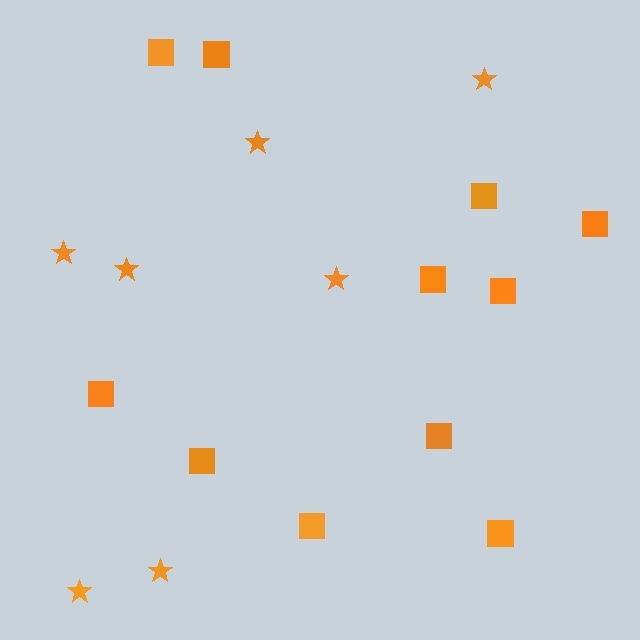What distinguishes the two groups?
There are 2 groups: one group of squares (11) and one group of stars (7).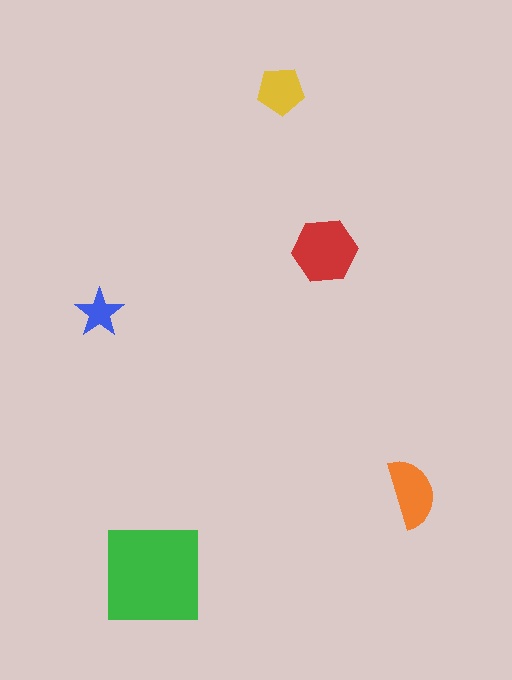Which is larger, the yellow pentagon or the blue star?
The yellow pentagon.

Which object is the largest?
The green square.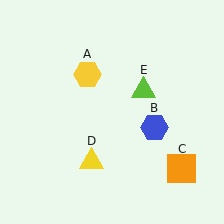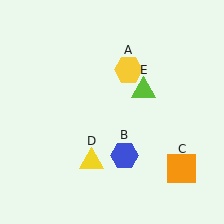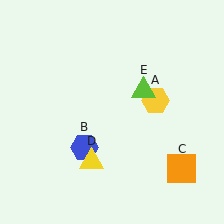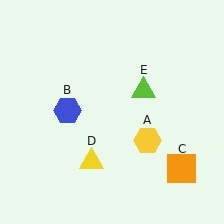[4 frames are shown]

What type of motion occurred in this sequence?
The yellow hexagon (object A), blue hexagon (object B) rotated clockwise around the center of the scene.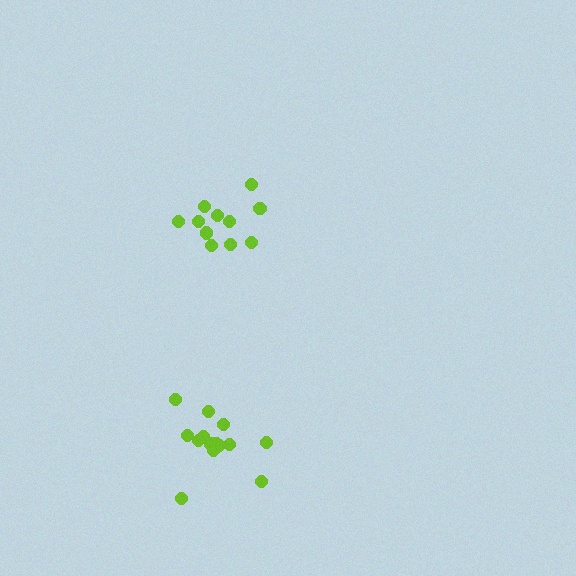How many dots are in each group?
Group 1: 15 dots, Group 2: 11 dots (26 total).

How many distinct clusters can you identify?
There are 2 distinct clusters.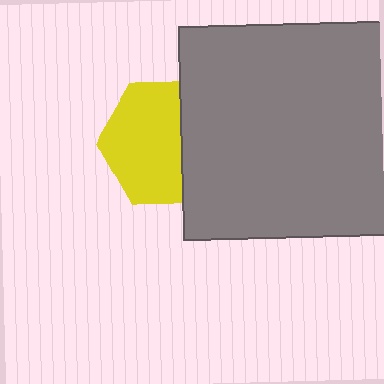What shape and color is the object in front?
The object in front is a gray square.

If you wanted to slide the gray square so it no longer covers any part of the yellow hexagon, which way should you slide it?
Slide it right — that is the most direct way to separate the two shapes.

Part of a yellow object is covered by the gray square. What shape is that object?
It is a hexagon.